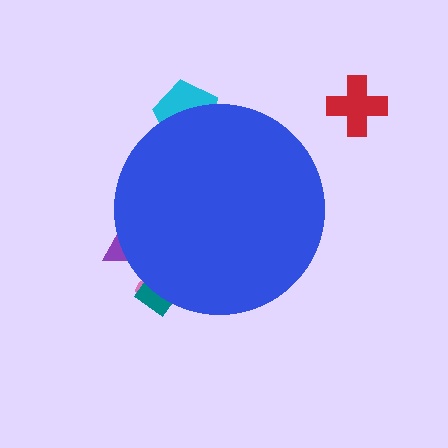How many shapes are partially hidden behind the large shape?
4 shapes are partially hidden.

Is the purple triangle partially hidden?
Yes, the purple triangle is partially hidden behind the blue circle.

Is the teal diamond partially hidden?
Yes, the teal diamond is partially hidden behind the blue circle.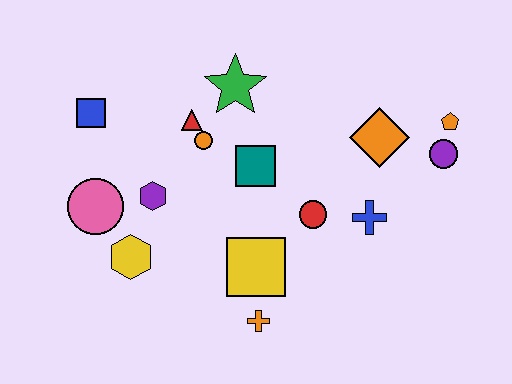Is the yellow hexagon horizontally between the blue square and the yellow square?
Yes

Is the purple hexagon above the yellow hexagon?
Yes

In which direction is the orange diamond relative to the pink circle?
The orange diamond is to the right of the pink circle.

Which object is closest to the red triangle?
The orange circle is closest to the red triangle.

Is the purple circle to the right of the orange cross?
Yes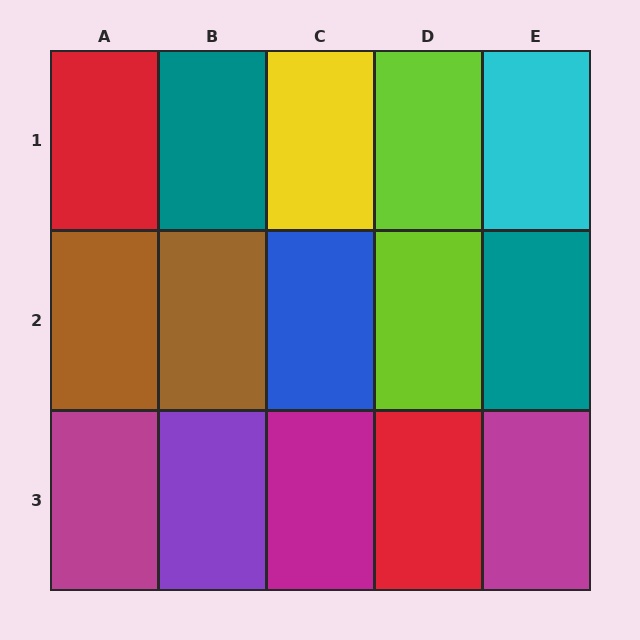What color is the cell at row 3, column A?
Magenta.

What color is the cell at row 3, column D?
Red.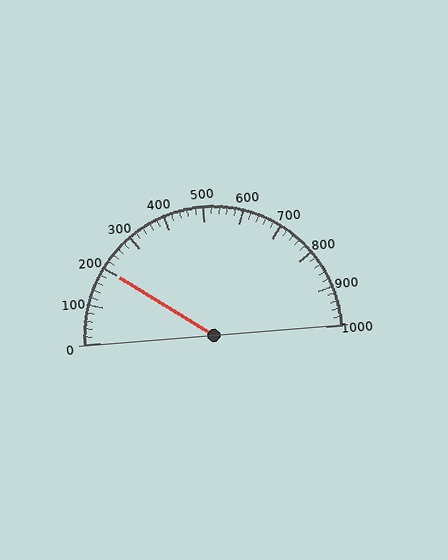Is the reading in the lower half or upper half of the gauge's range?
The reading is in the lower half of the range (0 to 1000).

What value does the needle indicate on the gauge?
The needle indicates approximately 200.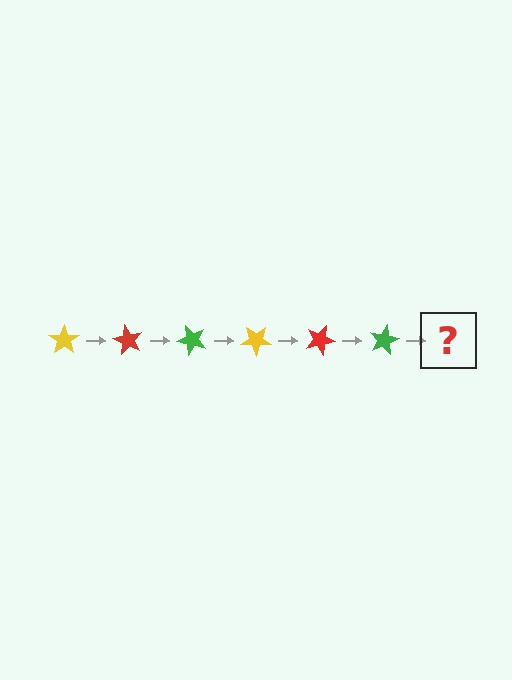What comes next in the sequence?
The next element should be a yellow star, rotated 360 degrees from the start.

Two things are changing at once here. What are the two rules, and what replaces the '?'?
The two rules are that it rotates 60 degrees each step and the color cycles through yellow, red, and green. The '?' should be a yellow star, rotated 360 degrees from the start.